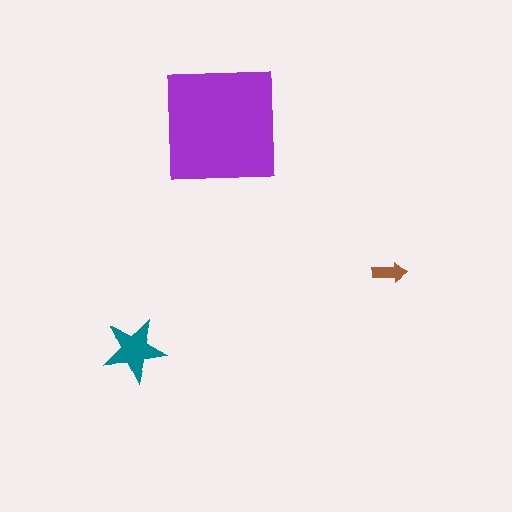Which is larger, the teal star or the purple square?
The purple square.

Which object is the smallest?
The brown arrow.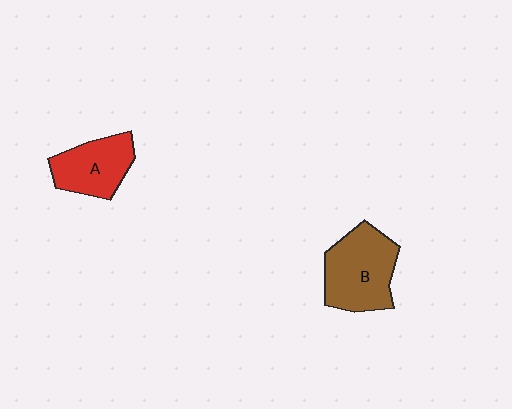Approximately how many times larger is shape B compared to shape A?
Approximately 1.3 times.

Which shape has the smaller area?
Shape A (red).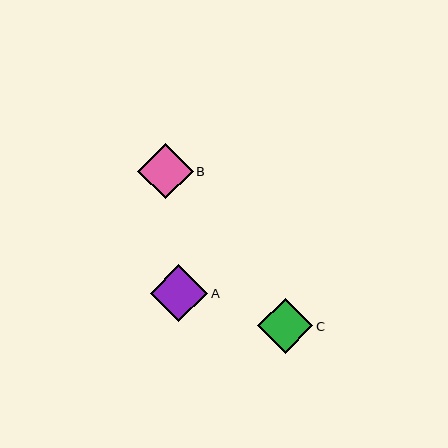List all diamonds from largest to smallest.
From largest to smallest: A, B, C.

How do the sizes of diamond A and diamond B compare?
Diamond A and diamond B are approximately the same size.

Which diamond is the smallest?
Diamond C is the smallest with a size of approximately 55 pixels.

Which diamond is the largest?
Diamond A is the largest with a size of approximately 57 pixels.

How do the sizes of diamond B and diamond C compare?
Diamond B and diamond C are approximately the same size.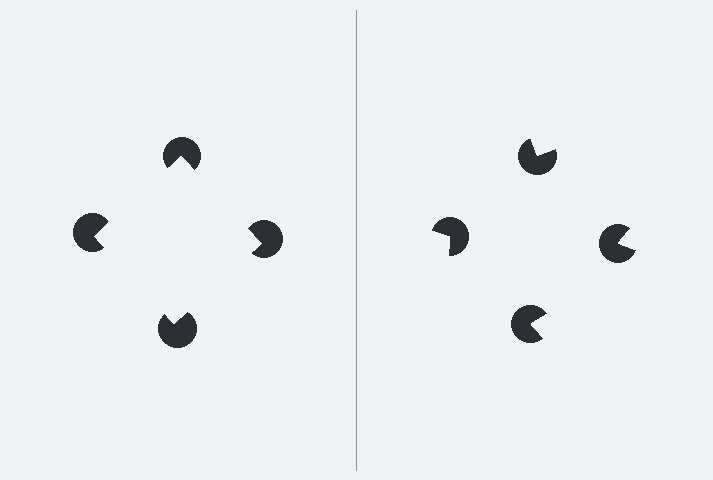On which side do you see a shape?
An illusory square appears on the left side. On the right side the wedge cuts are rotated, so no coherent shape forms.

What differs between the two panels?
The pac-man discs are positioned identically on both sides; only the wedge orientations differ. On the left they align to a square; on the right they are misaligned.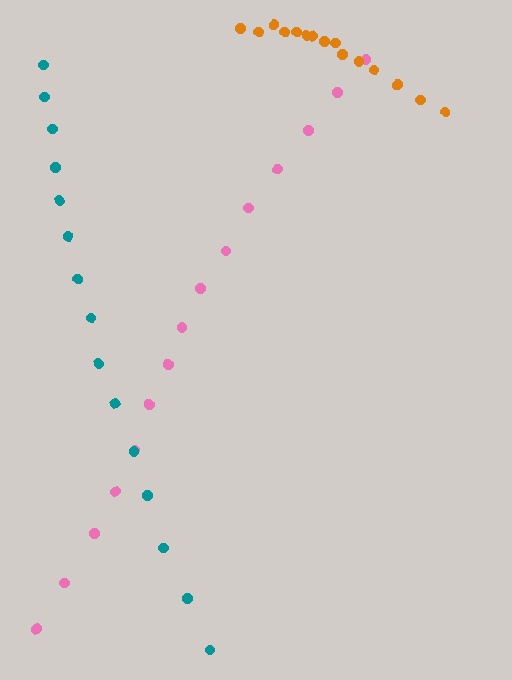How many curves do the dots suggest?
There are 3 distinct paths.